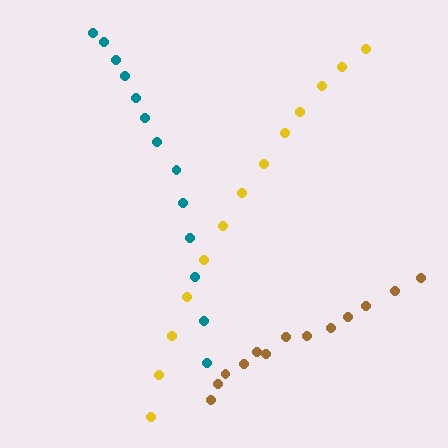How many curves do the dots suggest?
There are 3 distinct paths.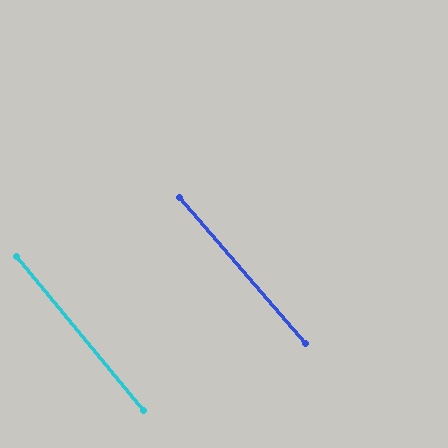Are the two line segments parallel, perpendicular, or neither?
Parallel — their directions differ by only 1.4°.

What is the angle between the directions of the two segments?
Approximately 1 degree.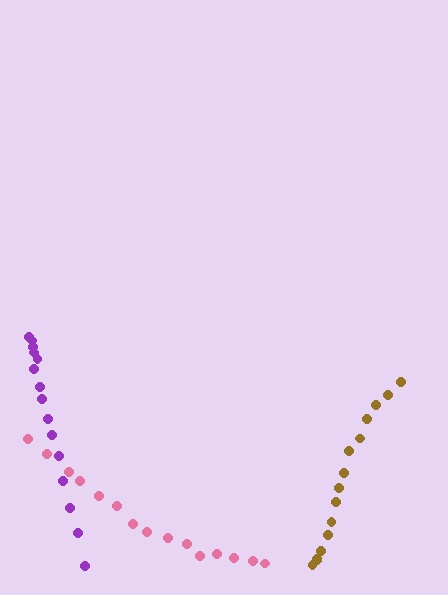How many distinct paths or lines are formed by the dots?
There are 3 distinct paths.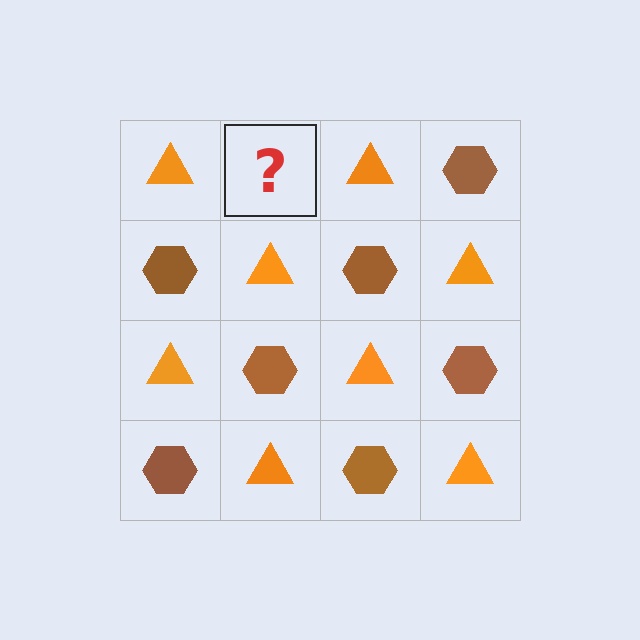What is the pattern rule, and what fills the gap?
The rule is that it alternates orange triangle and brown hexagon in a checkerboard pattern. The gap should be filled with a brown hexagon.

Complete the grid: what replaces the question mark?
The question mark should be replaced with a brown hexagon.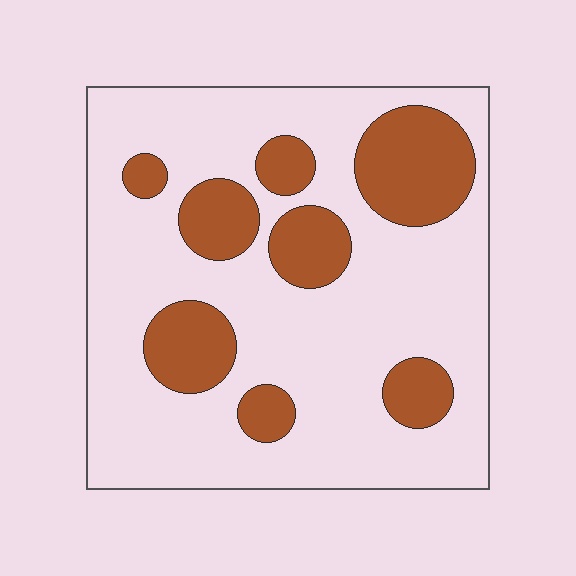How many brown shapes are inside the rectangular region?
8.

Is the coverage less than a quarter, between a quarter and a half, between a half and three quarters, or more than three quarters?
Between a quarter and a half.